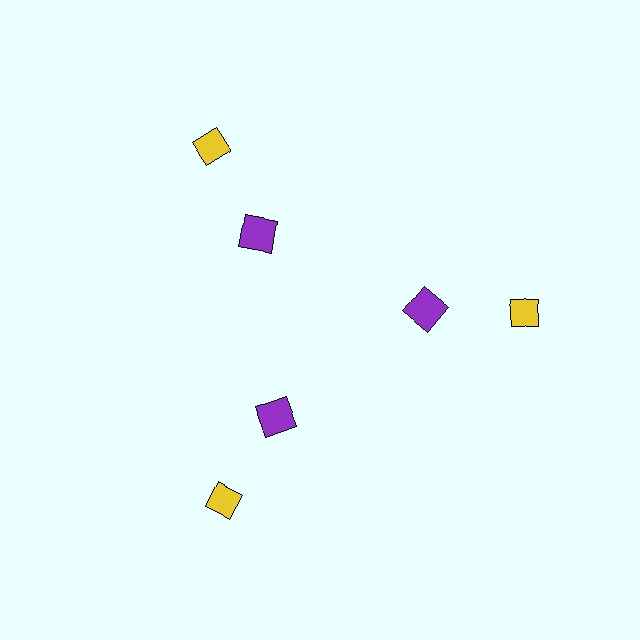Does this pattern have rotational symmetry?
Yes, this pattern has 3-fold rotational symmetry. It looks the same after rotating 120 degrees around the center.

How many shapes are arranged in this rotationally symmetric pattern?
There are 6 shapes, arranged in 3 groups of 2.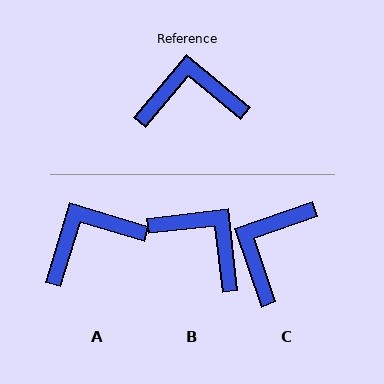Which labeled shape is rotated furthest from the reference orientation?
C, about 59 degrees away.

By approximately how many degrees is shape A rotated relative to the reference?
Approximately 23 degrees counter-clockwise.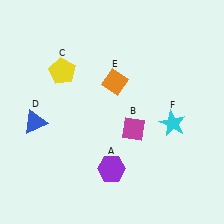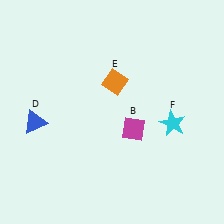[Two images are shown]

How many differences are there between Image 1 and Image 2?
There are 2 differences between the two images.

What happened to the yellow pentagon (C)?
The yellow pentagon (C) was removed in Image 2. It was in the top-left area of Image 1.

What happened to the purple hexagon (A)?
The purple hexagon (A) was removed in Image 2. It was in the bottom-left area of Image 1.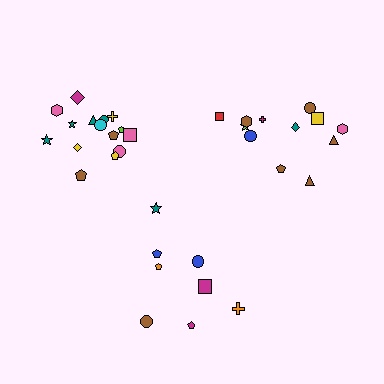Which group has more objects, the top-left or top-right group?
The top-left group.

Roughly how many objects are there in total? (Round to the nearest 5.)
Roughly 35 objects in total.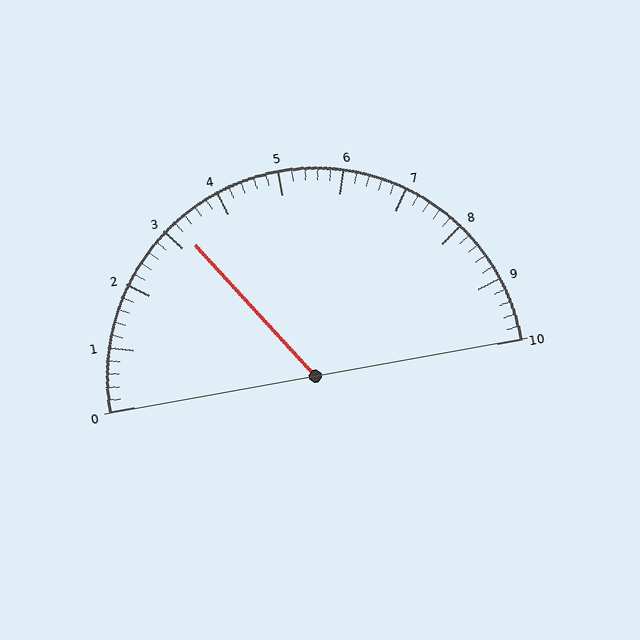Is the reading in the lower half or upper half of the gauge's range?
The reading is in the lower half of the range (0 to 10).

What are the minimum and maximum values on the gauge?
The gauge ranges from 0 to 10.